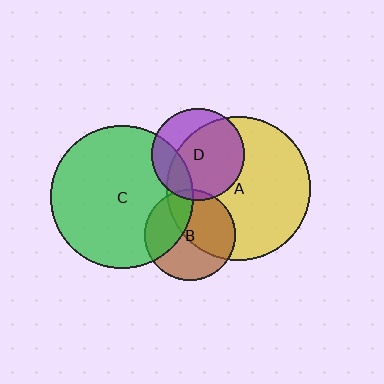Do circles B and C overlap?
Yes.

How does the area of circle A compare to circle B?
Approximately 2.5 times.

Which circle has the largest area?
Circle A (yellow).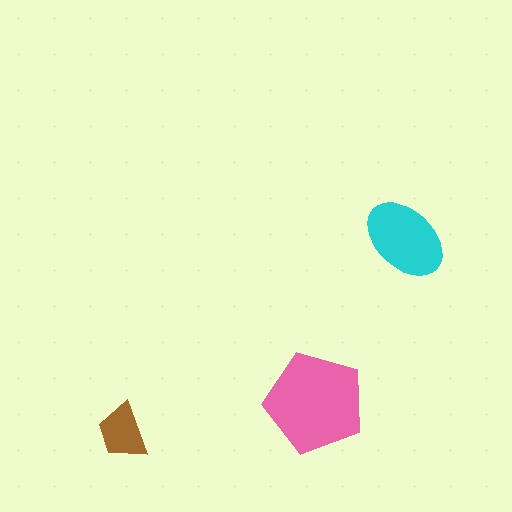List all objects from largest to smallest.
The pink pentagon, the cyan ellipse, the brown trapezoid.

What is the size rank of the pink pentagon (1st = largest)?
1st.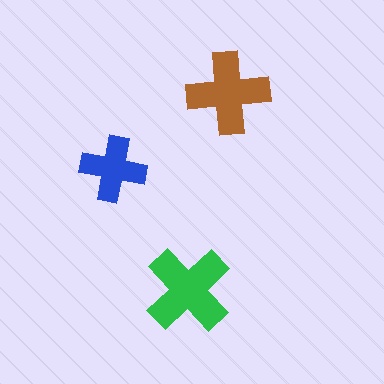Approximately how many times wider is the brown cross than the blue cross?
About 1.5 times wider.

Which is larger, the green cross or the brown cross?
The green one.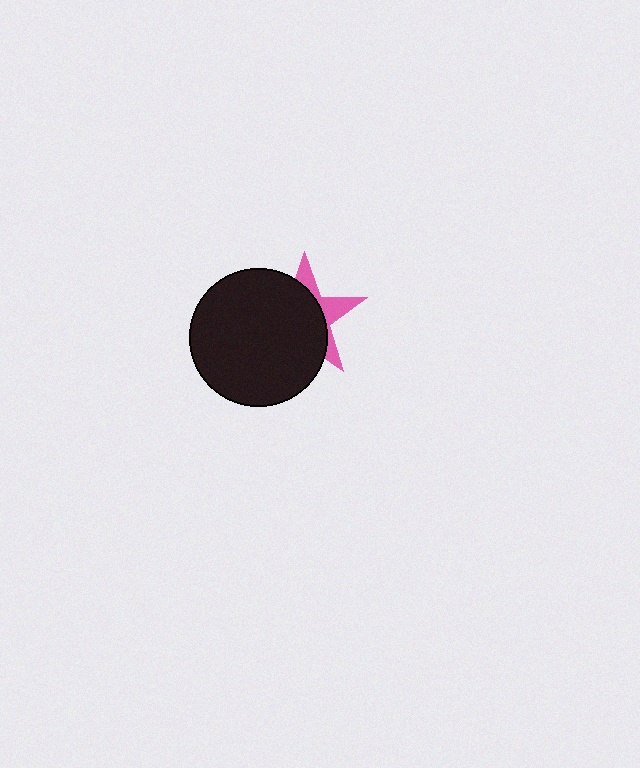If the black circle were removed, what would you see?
You would see the complete pink star.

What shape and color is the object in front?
The object in front is a black circle.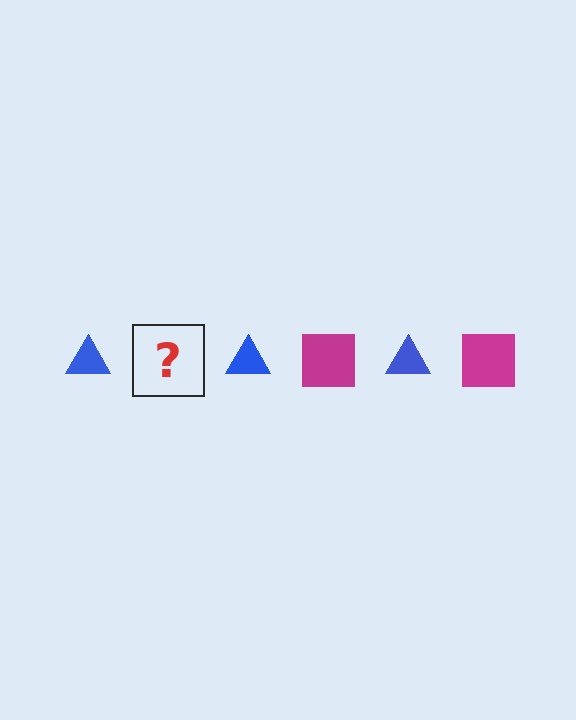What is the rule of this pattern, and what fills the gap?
The rule is that the pattern alternates between blue triangle and magenta square. The gap should be filled with a magenta square.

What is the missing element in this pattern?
The missing element is a magenta square.